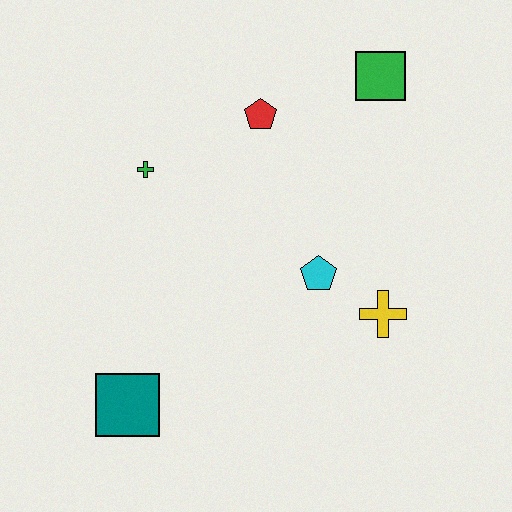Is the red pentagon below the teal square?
No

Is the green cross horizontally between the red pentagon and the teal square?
Yes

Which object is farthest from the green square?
The teal square is farthest from the green square.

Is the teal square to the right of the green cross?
No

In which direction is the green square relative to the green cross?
The green square is to the right of the green cross.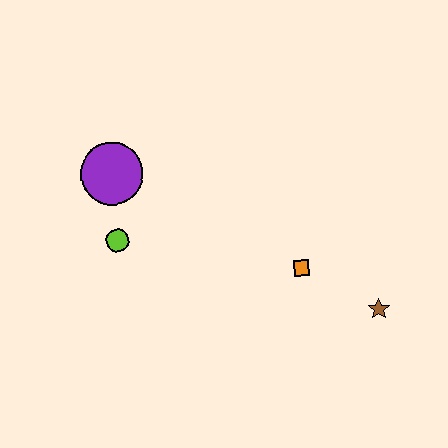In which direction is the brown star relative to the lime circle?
The brown star is to the right of the lime circle.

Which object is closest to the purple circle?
The lime circle is closest to the purple circle.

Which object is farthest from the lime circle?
The brown star is farthest from the lime circle.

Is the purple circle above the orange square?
Yes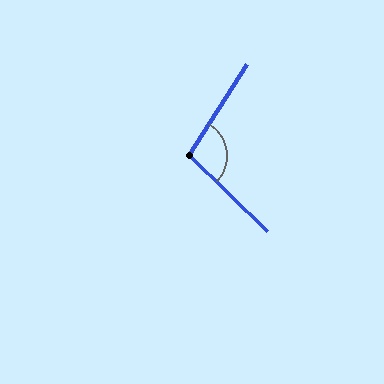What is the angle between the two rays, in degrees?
Approximately 102 degrees.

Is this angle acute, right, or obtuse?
It is obtuse.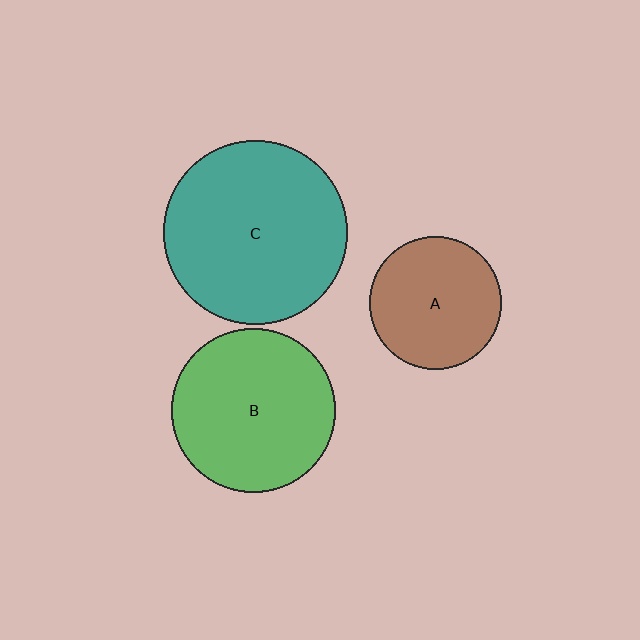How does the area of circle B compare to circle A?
Approximately 1.5 times.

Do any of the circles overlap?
No, none of the circles overlap.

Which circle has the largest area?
Circle C (teal).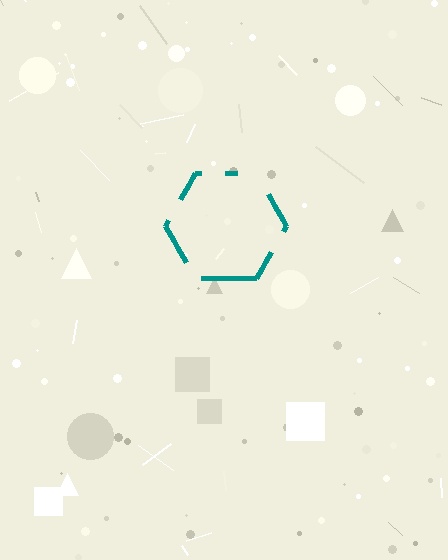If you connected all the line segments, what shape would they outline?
They would outline a hexagon.